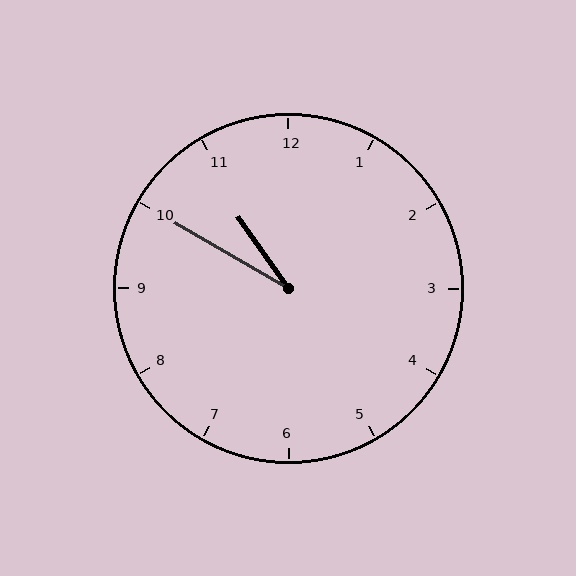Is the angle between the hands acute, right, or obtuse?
It is acute.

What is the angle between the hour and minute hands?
Approximately 25 degrees.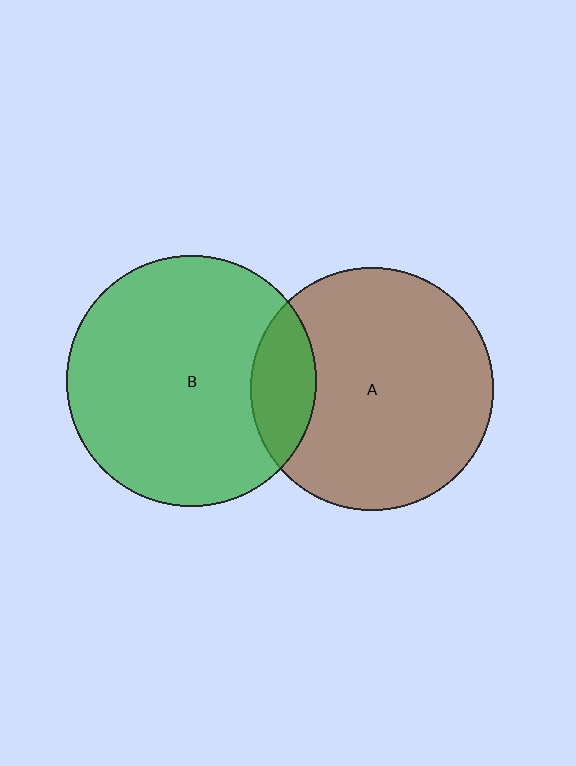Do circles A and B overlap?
Yes.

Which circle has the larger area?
Circle B (green).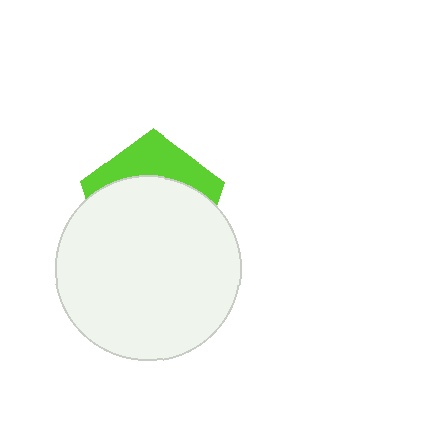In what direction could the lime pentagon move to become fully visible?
The lime pentagon could move up. That would shift it out from behind the white circle entirely.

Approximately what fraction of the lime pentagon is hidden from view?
Roughly 69% of the lime pentagon is hidden behind the white circle.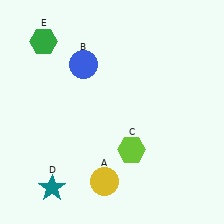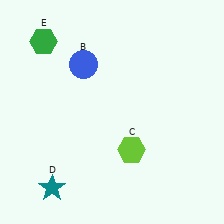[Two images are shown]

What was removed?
The yellow circle (A) was removed in Image 2.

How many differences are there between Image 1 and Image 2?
There is 1 difference between the two images.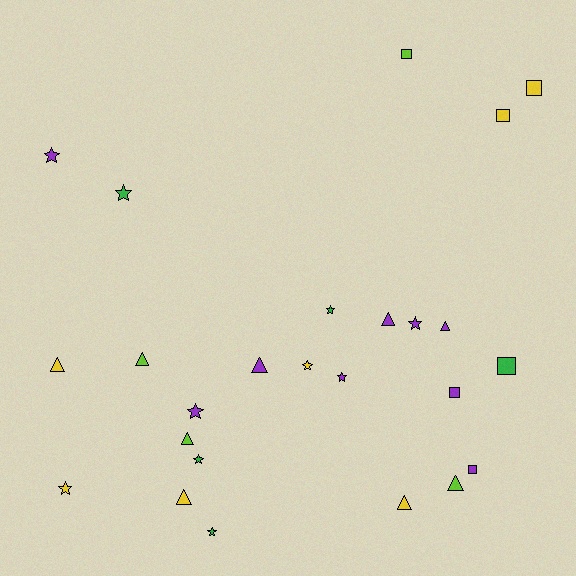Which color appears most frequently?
Purple, with 9 objects.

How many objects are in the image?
There are 25 objects.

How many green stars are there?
There are 4 green stars.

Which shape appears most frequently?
Star, with 10 objects.